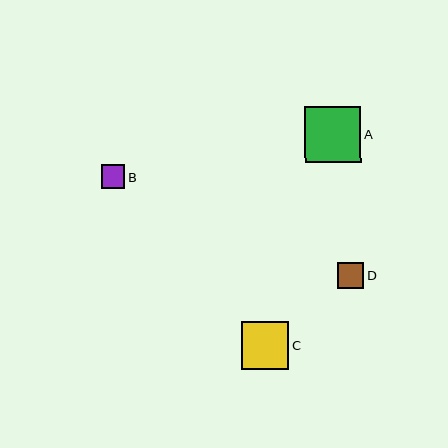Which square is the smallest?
Square B is the smallest with a size of approximately 24 pixels.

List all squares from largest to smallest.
From largest to smallest: A, C, D, B.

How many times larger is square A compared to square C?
Square A is approximately 1.2 times the size of square C.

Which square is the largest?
Square A is the largest with a size of approximately 56 pixels.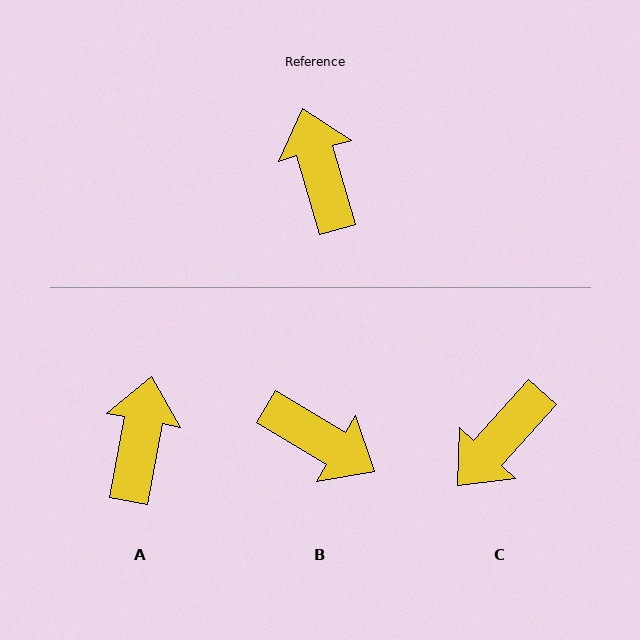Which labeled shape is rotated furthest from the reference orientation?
B, about 137 degrees away.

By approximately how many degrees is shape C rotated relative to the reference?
Approximately 122 degrees counter-clockwise.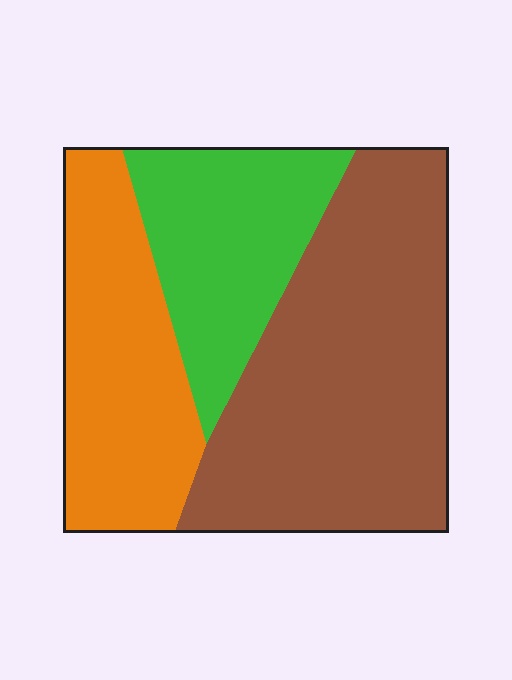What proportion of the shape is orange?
Orange takes up about one quarter (1/4) of the shape.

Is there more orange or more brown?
Brown.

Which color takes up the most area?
Brown, at roughly 50%.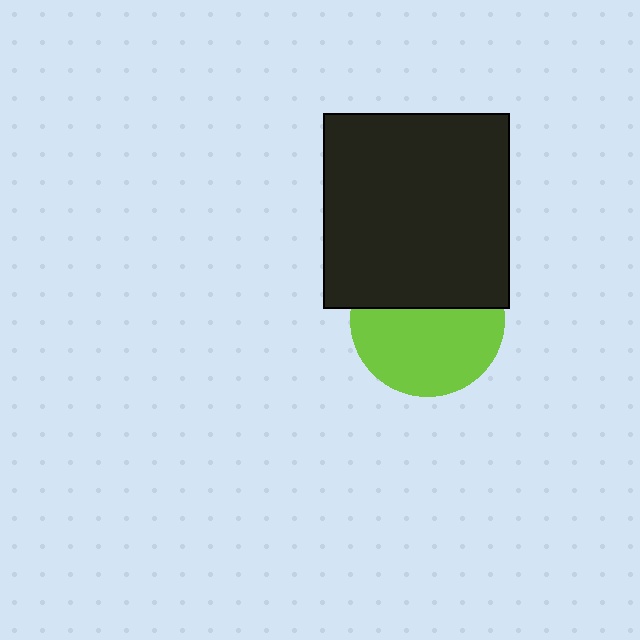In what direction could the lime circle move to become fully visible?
The lime circle could move down. That would shift it out from behind the black rectangle entirely.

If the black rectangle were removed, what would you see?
You would see the complete lime circle.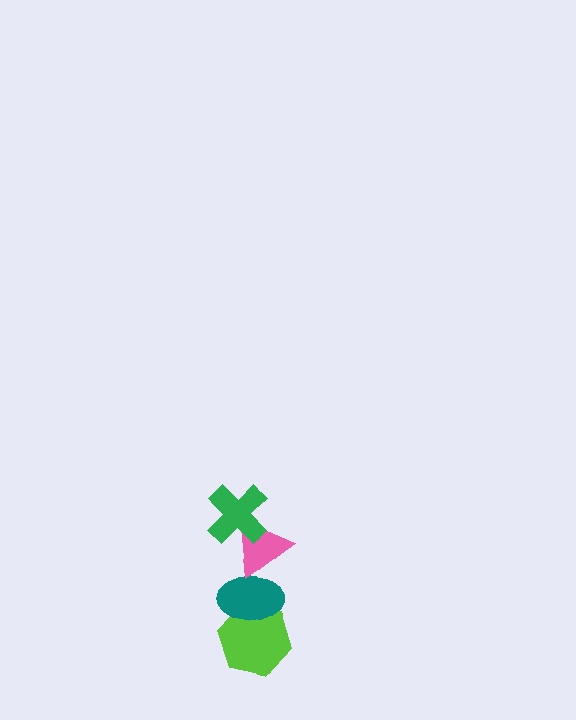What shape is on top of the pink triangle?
The green cross is on top of the pink triangle.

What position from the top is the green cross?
The green cross is 1st from the top.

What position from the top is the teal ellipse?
The teal ellipse is 3rd from the top.